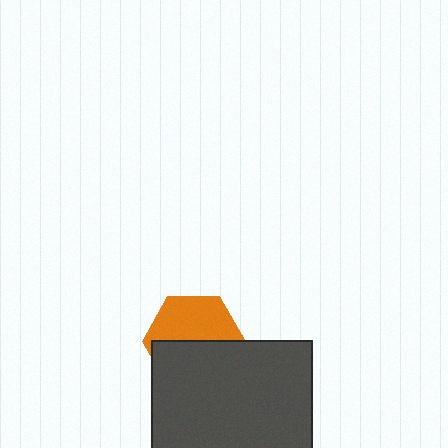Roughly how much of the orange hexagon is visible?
About half of it is visible (roughly 49%).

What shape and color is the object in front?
The object in front is a dark gray rectangle.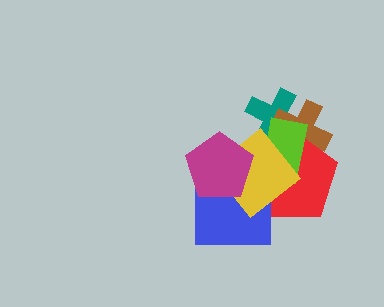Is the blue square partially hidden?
Yes, it is partially covered by another shape.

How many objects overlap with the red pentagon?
6 objects overlap with the red pentagon.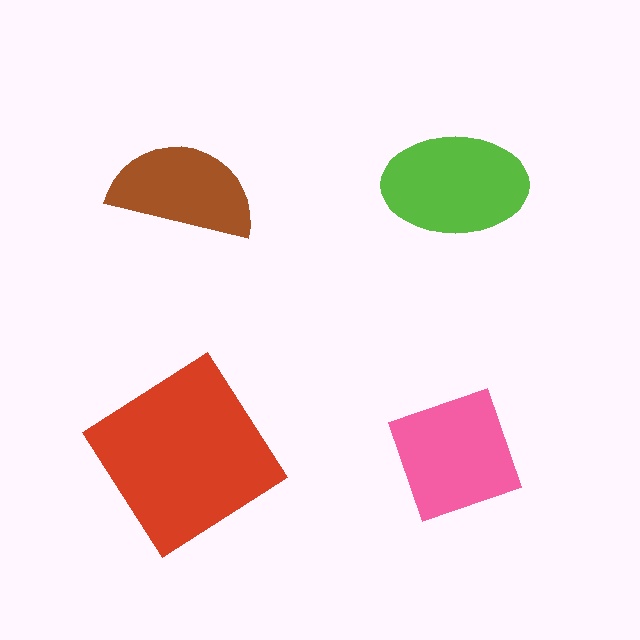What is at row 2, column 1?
A red diamond.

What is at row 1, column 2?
A lime ellipse.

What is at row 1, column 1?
A brown semicircle.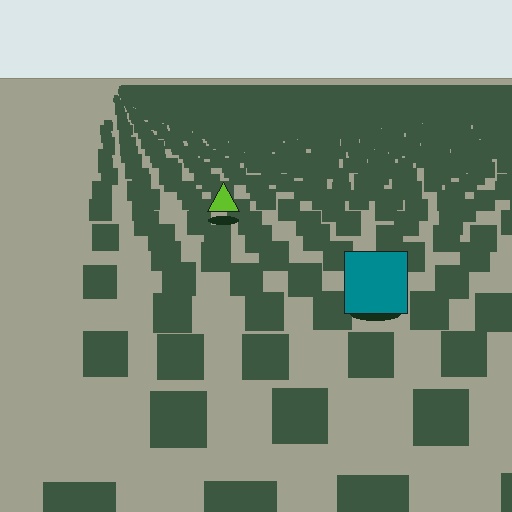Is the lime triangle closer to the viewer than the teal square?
No. The teal square is closer — you can tell from the texture gradient: the ground texture is coarser near it.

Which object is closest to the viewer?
The teal square is closest. The texture marks near it are larger and more spread out.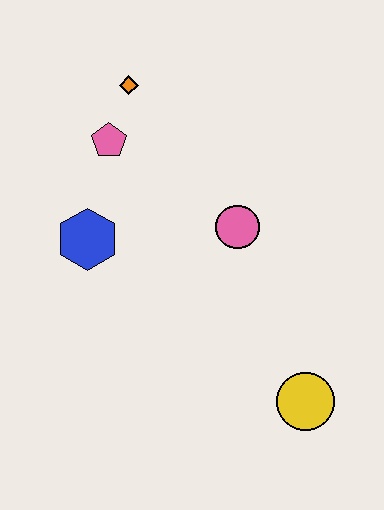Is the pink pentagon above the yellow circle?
Yes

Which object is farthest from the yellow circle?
The orange diamond is farthest from the yellow circle.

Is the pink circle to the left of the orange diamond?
No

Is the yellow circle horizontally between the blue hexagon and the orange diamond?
No